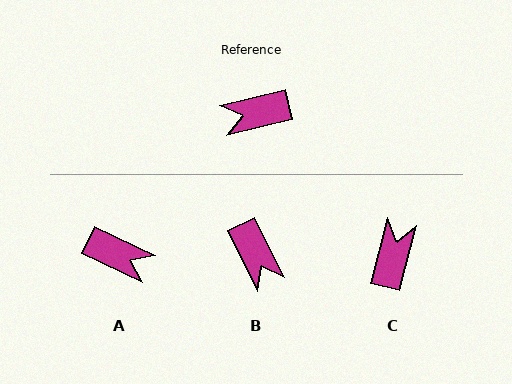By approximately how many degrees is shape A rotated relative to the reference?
Approximately 141 degrees counter-clockwise.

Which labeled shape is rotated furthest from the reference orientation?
A, about 141 degrees away.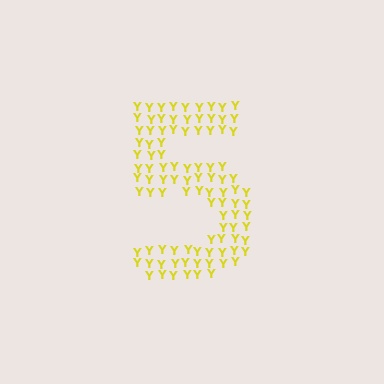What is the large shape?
The large shape is the digit 5.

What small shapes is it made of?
It is made of small letter Y's.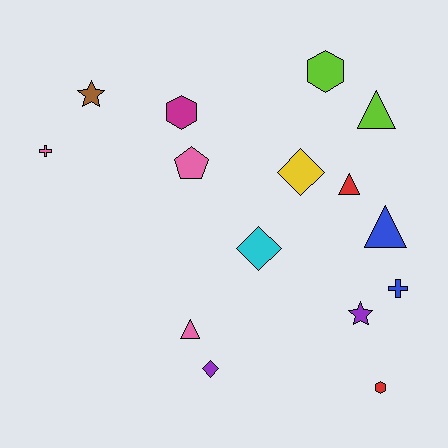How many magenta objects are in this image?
There is 1 magenta object.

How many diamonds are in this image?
There are 3 diamonds.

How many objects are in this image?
There are 15 objects.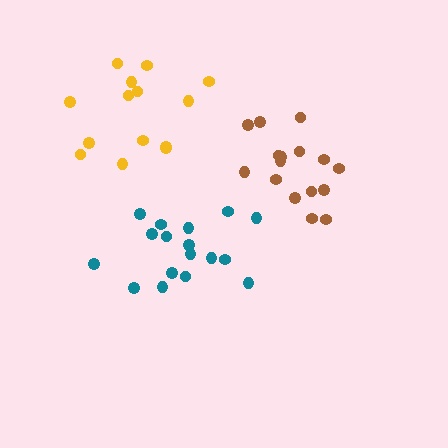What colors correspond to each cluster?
The clusters are colored: teal, brown, yellow.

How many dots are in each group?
Group 1: 17 dots, Group 2: 16 dots, Group 3: 14 dots (47 total).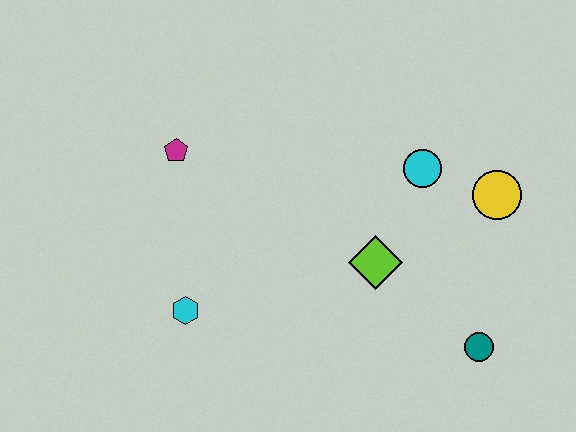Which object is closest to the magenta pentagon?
The cyan hexagon is closest to the magenta pentagon.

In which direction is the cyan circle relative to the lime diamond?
The cyan circle is above the lime diamond.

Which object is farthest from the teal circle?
The magenta pentagon is farthest from the teal circle.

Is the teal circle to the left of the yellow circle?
Yes